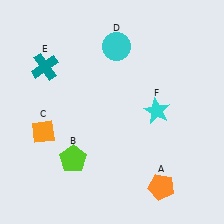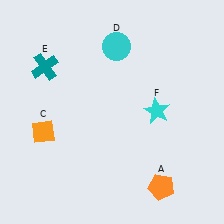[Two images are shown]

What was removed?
The lime pentagon (B) was removed in Image 2.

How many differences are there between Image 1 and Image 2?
There is 1 difference between the two images.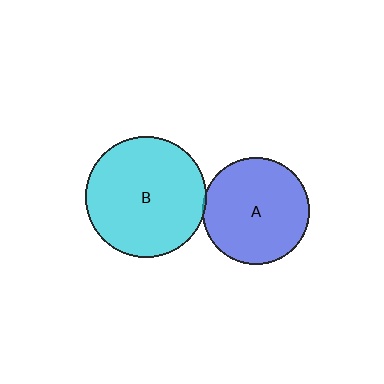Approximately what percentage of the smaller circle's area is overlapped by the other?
Approximately 5%.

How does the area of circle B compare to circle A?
Approximately 1.3 times.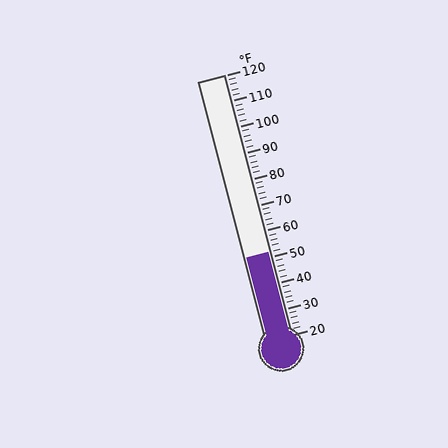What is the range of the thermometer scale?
The thermometer scale ranges from 20°F to 120°F.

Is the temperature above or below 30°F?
The temperature is above 30°F.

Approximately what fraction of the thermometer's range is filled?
The thermometer is filled to approximately 30% of its range.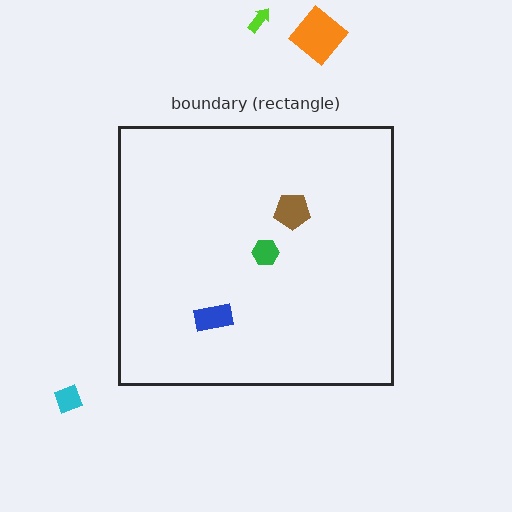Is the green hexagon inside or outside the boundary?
Inside.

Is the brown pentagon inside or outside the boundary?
Inside.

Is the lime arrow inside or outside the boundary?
Outside.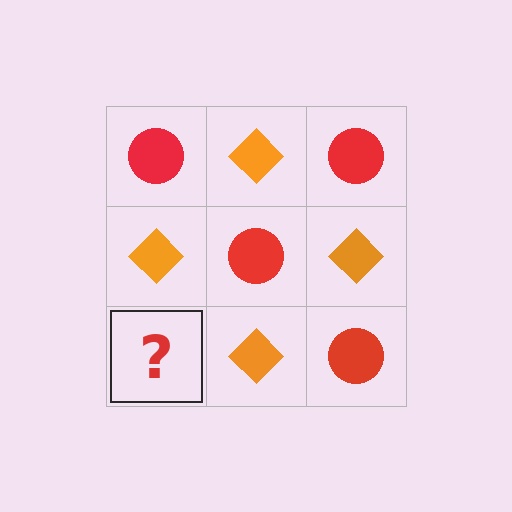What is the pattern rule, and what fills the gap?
The rule is that it alternates red circle and orange diamond in a checkerboard pattern. The gap should be filled with a red circle.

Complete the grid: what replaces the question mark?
The question mark should be replaced with a red circle.